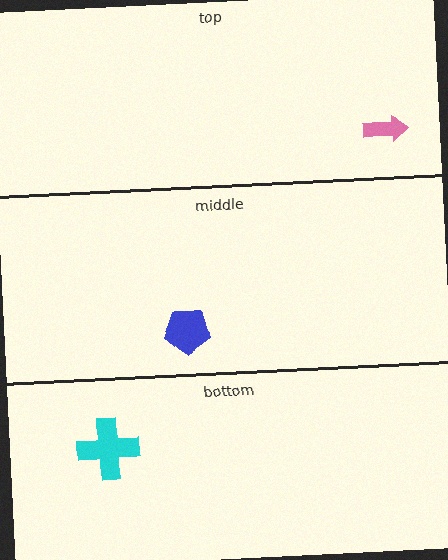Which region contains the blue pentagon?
The middle region.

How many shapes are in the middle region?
1.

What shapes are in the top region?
The pink arrow.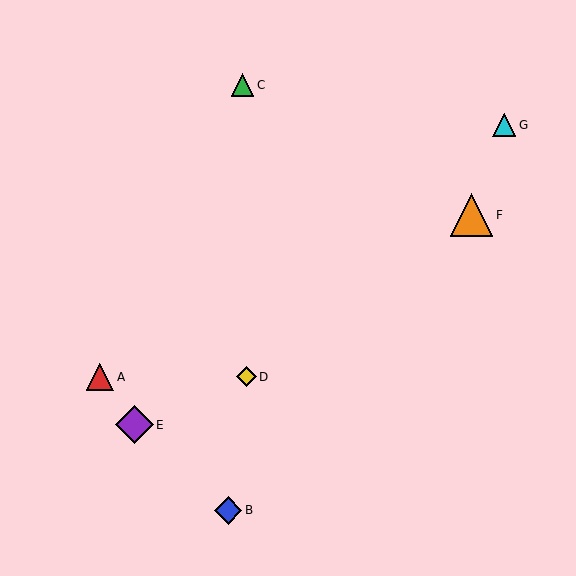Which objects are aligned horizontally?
Objects A, D are aligned horizontally.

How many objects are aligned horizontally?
2 objects (A, D) are aligned horizontally.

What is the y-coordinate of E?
Object E is at y≈425.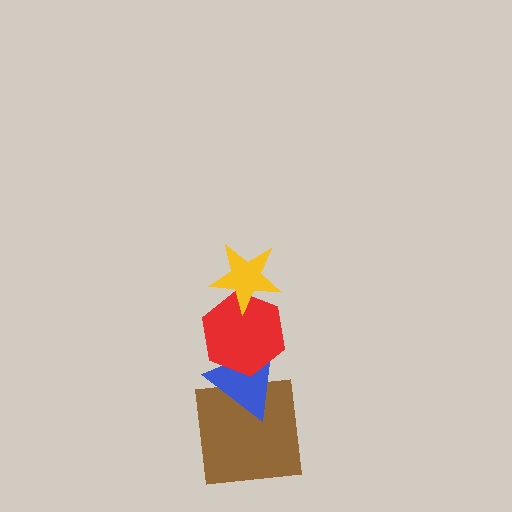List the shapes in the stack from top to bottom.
From top to bottom: the yellow star, the red hexagon, the blue triangle, the brown square.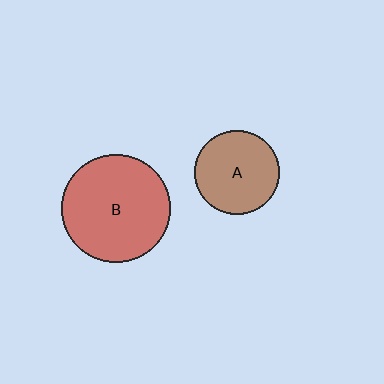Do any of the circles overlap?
No, none of the circles overlap.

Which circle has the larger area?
Circle B (red).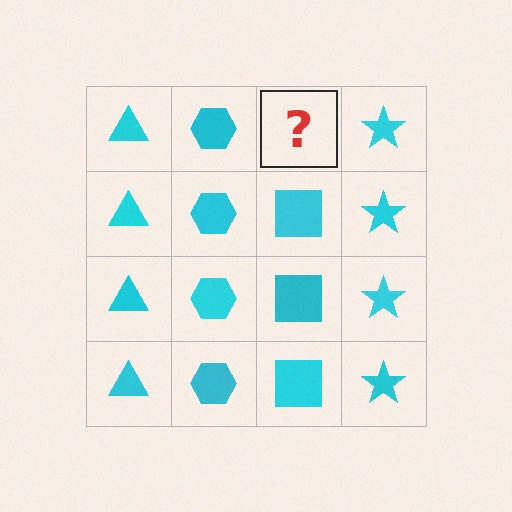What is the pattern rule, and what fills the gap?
The rule is that each column has a consistent shape. The gap should be filled with a cyan square.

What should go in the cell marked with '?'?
The missing cell should contain a cyan square.